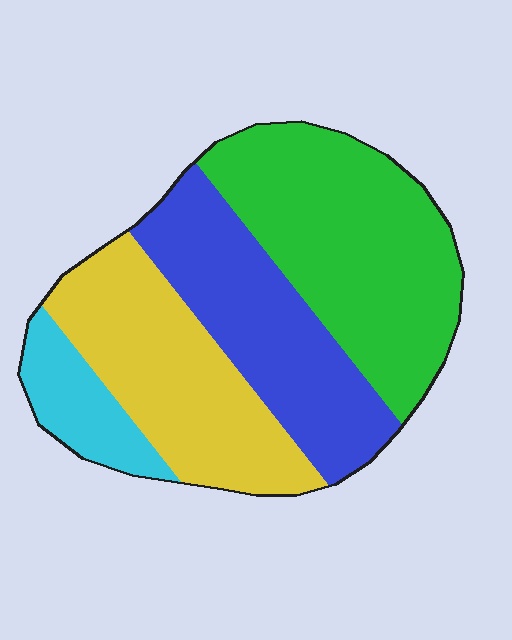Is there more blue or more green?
Green.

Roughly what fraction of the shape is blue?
Blue takes up between a sixth and a third of the shape.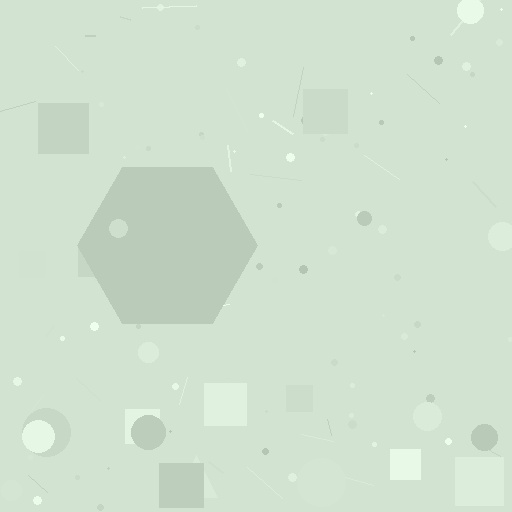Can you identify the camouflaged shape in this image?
The camouflaged shape is a hexagon.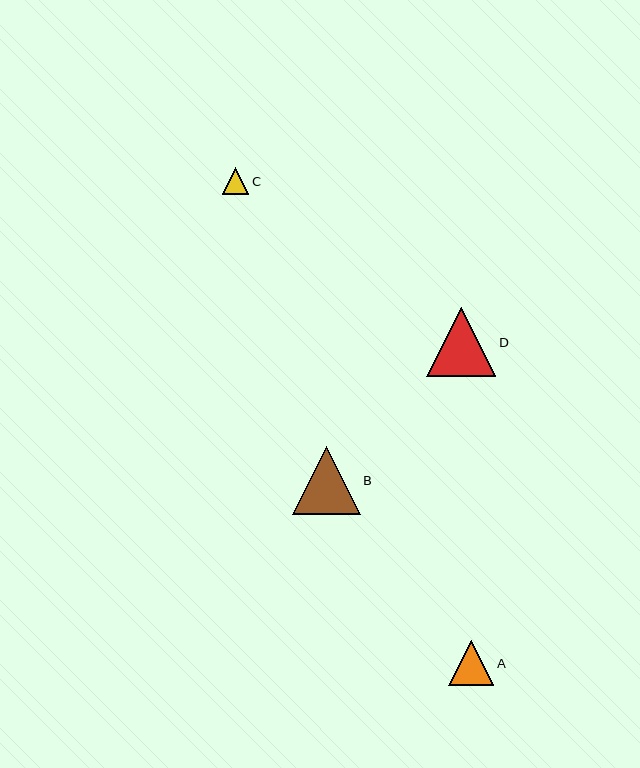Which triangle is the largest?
Triangle D is the largest with a size of approximately 69 pixels.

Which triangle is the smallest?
Triangle C is the smallest with a size of approximately 27 pixels.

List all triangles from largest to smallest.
From largest to smallest: D, B, A, C.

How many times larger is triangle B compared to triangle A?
Triangle B is approximately 1.5 times the size of triangle A.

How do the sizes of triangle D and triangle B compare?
Triangle D and triangle B are approximately the same size.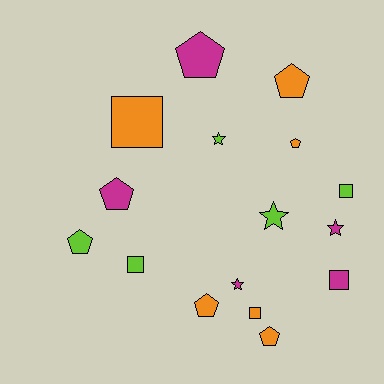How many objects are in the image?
There are 16 objects.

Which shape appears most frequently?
Pentagon, with 7 objects.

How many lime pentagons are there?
There is 1 lime pentagon.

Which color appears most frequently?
Orange, with 6 objects.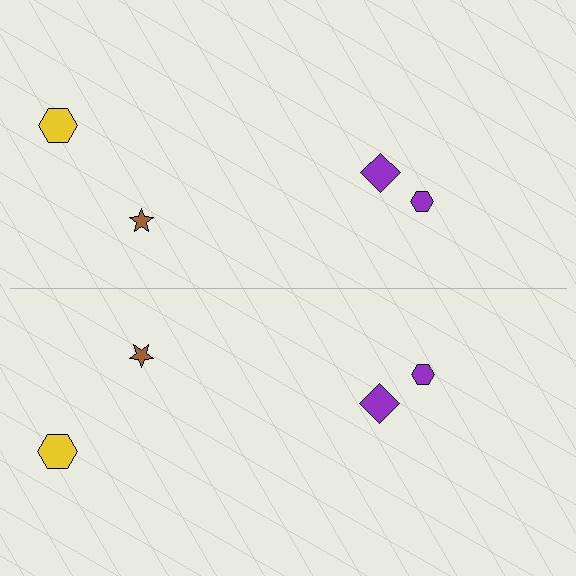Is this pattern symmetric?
Yes, this pattern has bilateral (reflection) symmetry.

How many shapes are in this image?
There are 8 shapes in this image.